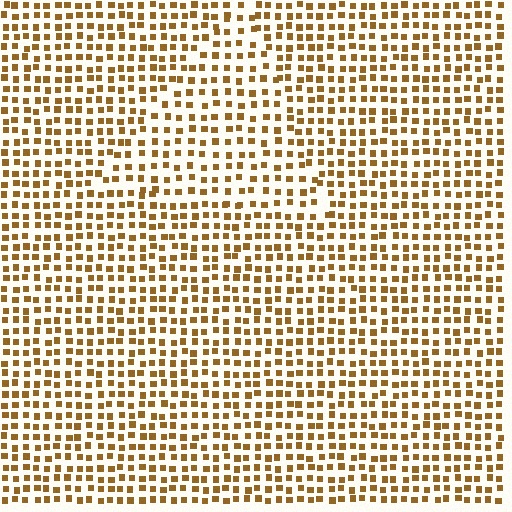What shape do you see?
I see a triangle.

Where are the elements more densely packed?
The elements are more densely packed outside the triangle boundary.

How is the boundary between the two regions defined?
The boundary is defined by a change in element density (approximately 1.4x ratio). All elements are the same color, size, and shape.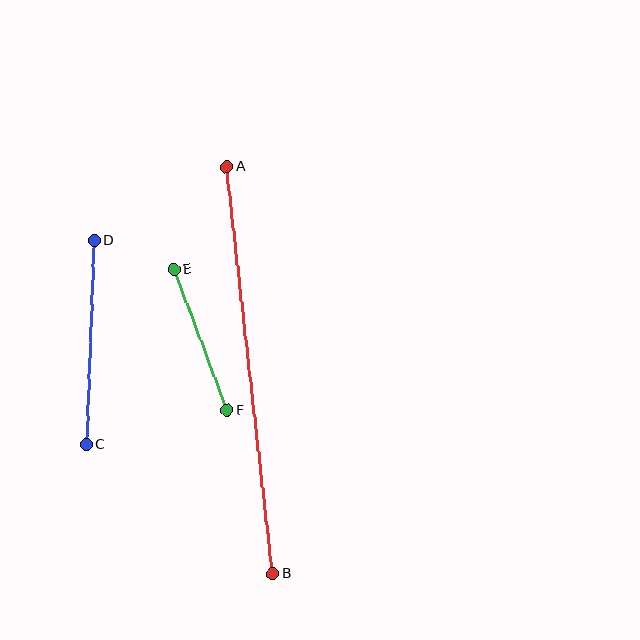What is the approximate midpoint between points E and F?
The midpoint is at approximately (200, 340) pixels.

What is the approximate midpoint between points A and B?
The midpoint is at approximately (250, 370) pixels.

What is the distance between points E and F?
The distance is approximately 151 pixels.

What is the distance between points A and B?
The distance is approximately 409 pixels.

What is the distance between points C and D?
The distance is approximately 205 pixels.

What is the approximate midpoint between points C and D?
The midpoint is at approximately (90, 343) pixels.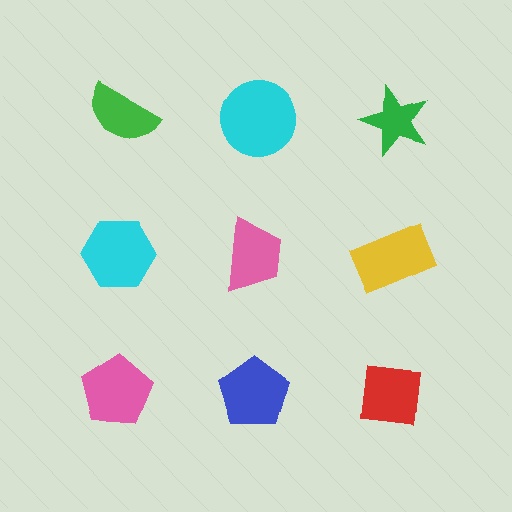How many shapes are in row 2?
3 shapes.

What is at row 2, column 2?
A pink trapezoid.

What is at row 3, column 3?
A red square.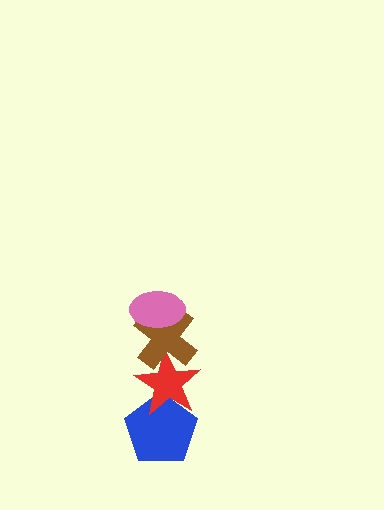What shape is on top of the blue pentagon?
The red star is on top of the blue pentagon.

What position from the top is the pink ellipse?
The pink ellipse is 1st from the top.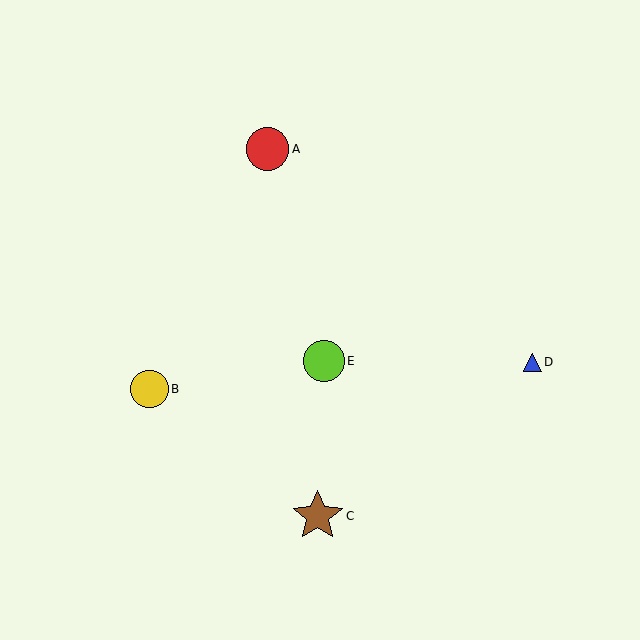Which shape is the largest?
The brown star (labeled C) is the largest.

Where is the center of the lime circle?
The center of the lime circle is at (324, 361).